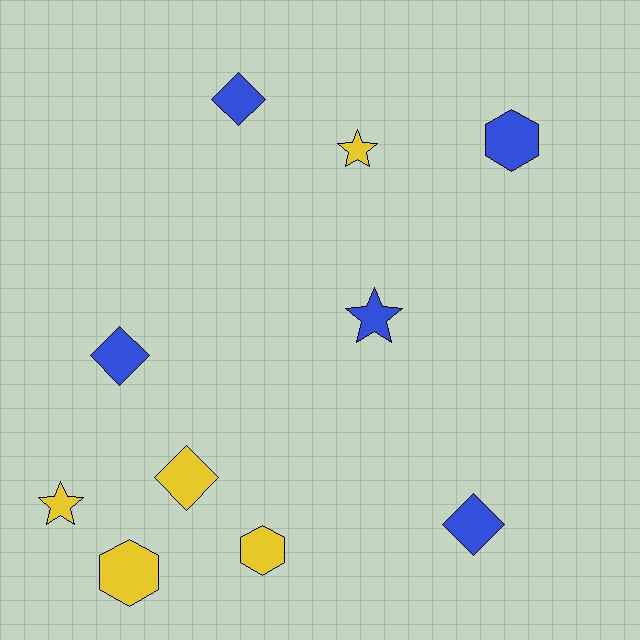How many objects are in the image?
There are 10 objects.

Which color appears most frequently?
Blue, with 5 objects.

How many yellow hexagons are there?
There are 2 yellow hexagons.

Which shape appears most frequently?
Diamond, with 4 objects.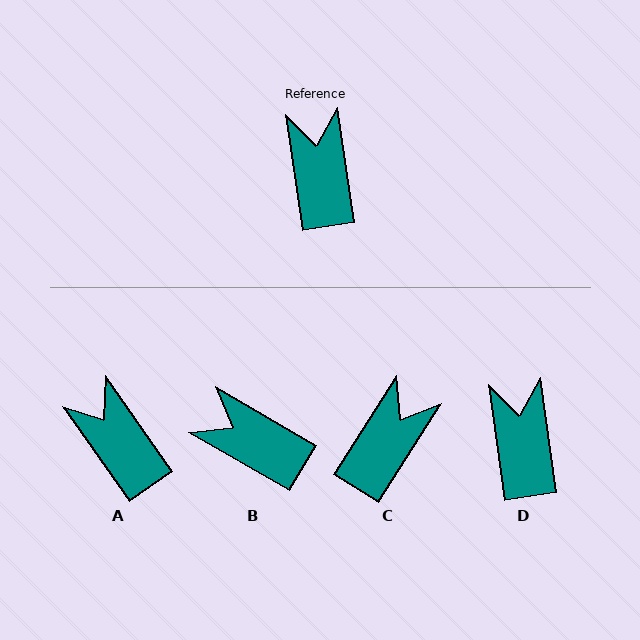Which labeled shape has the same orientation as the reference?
D.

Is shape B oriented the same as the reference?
No, it is off by about 52 degrees.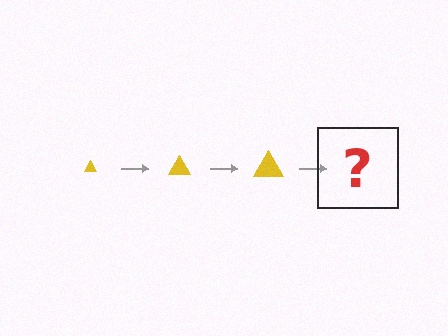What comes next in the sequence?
The next element should be a yellow triangle, larger than the previous one.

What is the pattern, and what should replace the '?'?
The pattern is that the triangle gets progressively larger each step. The '?' should be a yellow triangle, larger than the previous one.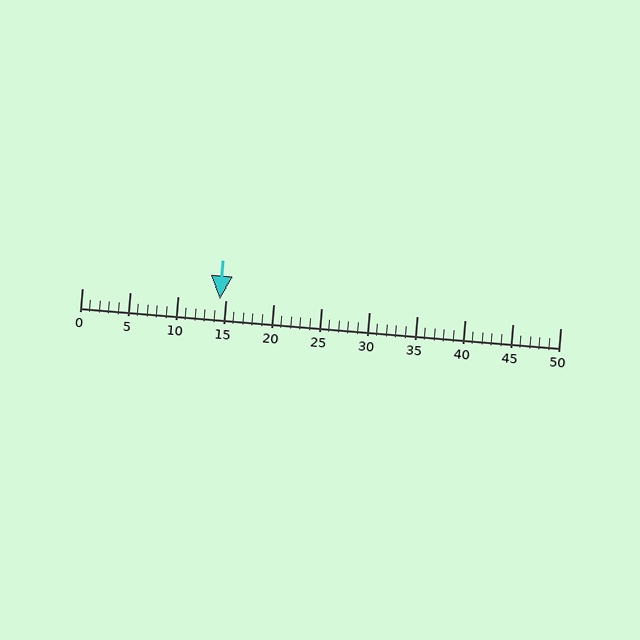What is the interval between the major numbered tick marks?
The major tick marks are spaced 5 units apart.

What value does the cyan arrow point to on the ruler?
The cyan arrow points to approximately 14.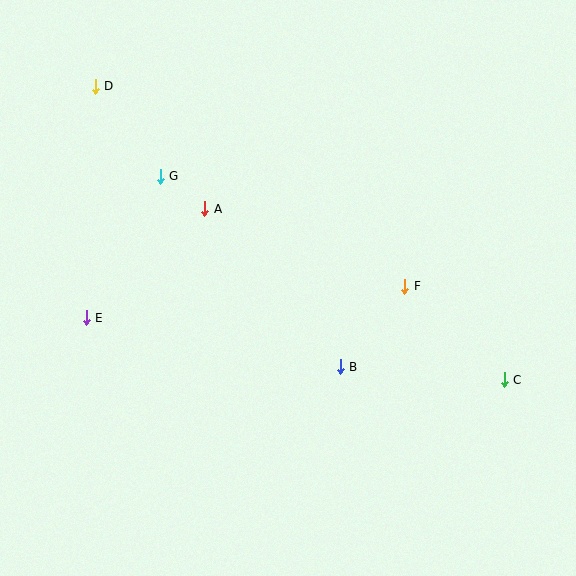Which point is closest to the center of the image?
Point B at (340, 367) is closest to the center.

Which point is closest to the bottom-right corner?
Point C is closest to the bottom-right corner.